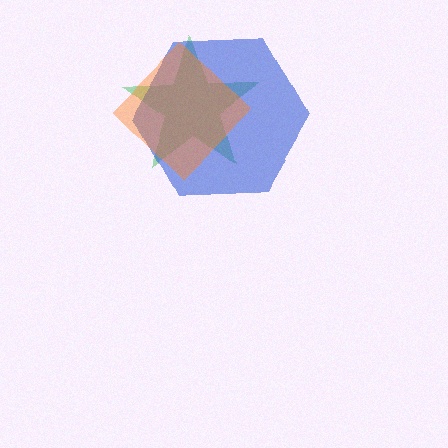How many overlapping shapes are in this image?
There are 3 overlapping shapes in the image.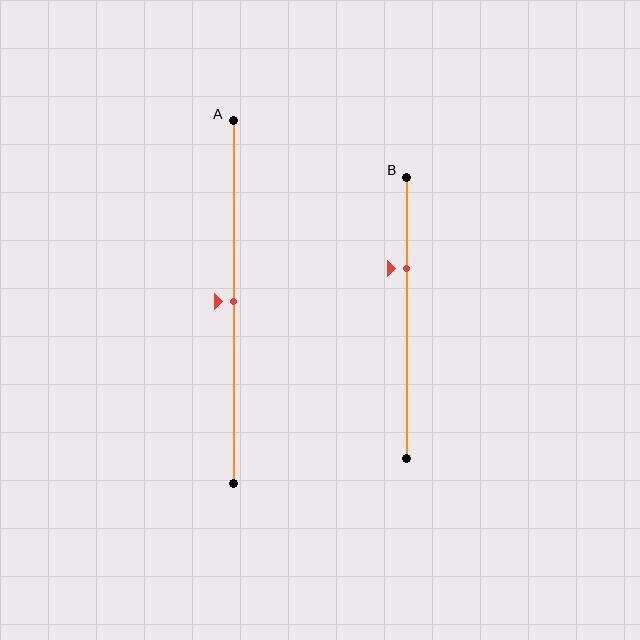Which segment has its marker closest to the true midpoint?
Segment A has its marker closest to the true midpoint.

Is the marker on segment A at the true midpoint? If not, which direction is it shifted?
Yes, the marker on segment A is at the true midpoint.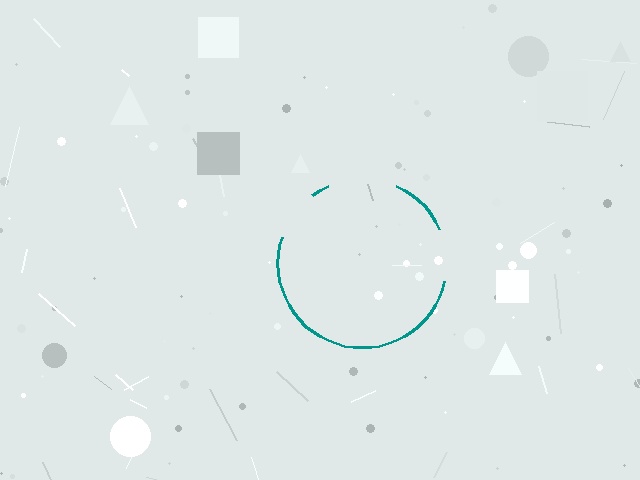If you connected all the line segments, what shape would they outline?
They would outline a circle.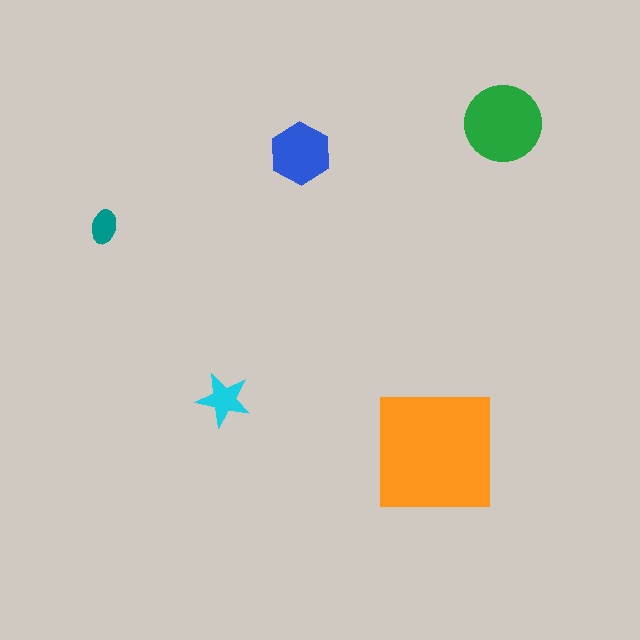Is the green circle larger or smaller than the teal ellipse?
Larger.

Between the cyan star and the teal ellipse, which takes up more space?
The cyan star.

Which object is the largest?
The orange square.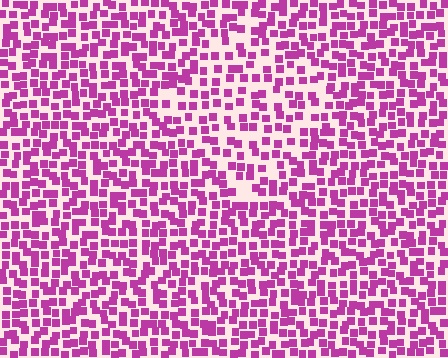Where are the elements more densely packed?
The elements are more densely packed outside the diamond boundary.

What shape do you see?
I see a diamond.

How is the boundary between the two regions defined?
The boundary is defined by a change in element density (approximately 1.5x ratio). All elements are the same color, size, and shape.